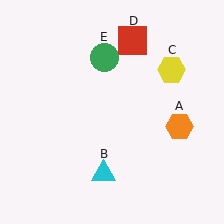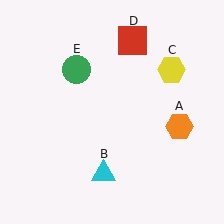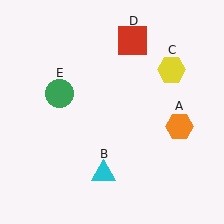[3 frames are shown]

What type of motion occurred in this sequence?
The green circle (object E) rotated counterclockwise around the center of the scene.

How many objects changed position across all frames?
1 object changed position: green circle (object E).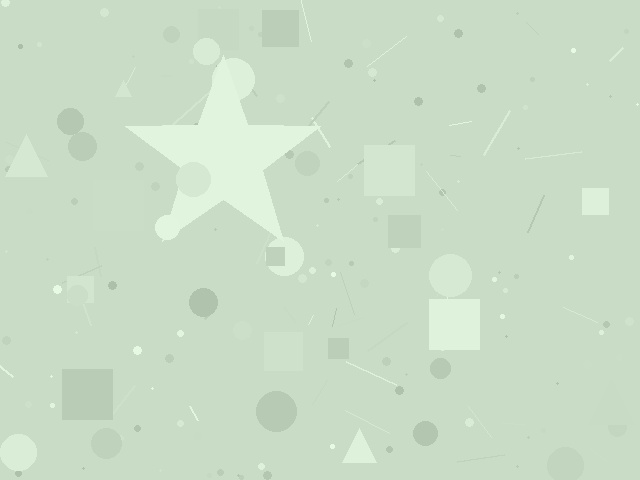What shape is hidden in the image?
A star is hidden in the image.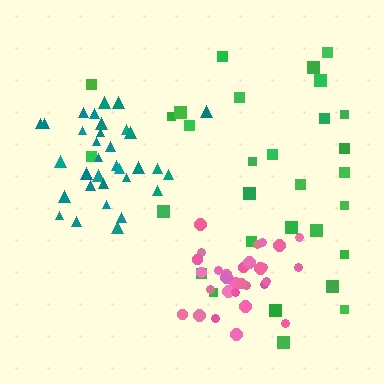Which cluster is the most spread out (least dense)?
Green.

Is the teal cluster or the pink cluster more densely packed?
Pink.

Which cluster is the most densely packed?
Pink.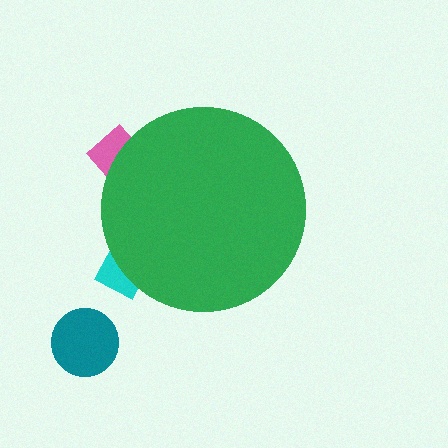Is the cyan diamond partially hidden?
Yes, the cyan diamond is partially hidden behind the green circle.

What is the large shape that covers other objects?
A green circle.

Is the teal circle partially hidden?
No, the teal circle is fully visible.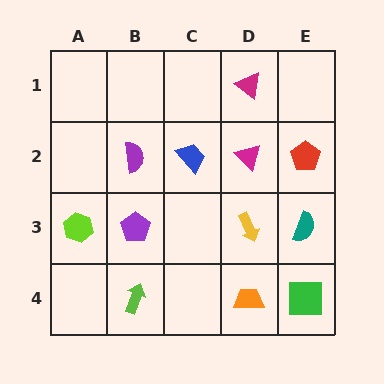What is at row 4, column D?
An orange trapezoid.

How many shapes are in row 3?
4 shapes.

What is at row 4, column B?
A lime arrow.